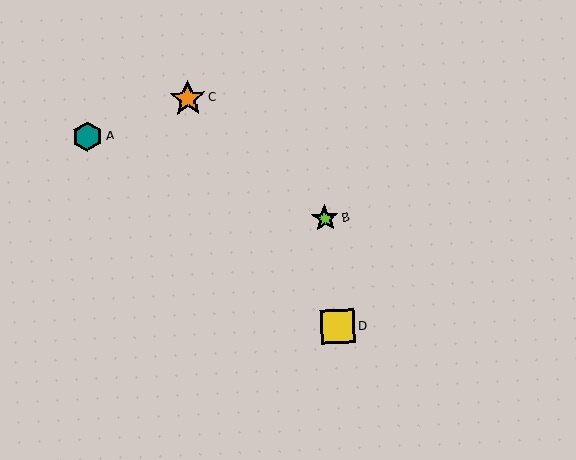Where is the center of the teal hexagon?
The center of the teal hexagon is at (88, 137).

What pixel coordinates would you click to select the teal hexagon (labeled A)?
Click at (88, 137) to select the teal hexagon A.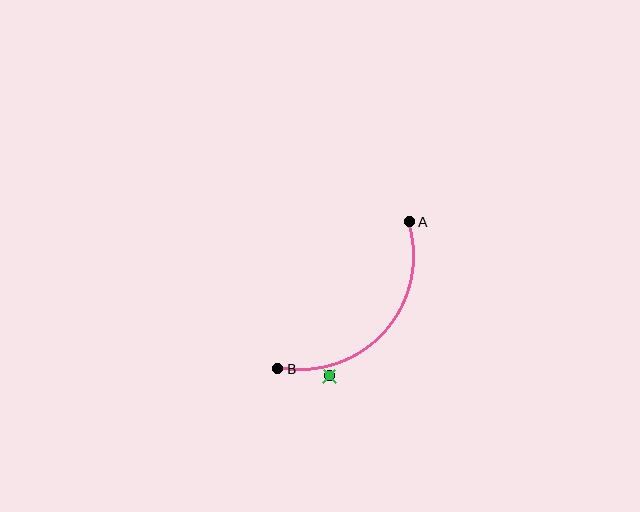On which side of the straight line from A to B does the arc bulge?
The arc bulges below and to the right of the straight line connecting A and B.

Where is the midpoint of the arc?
The arc midpoint is the point on the curve farthest from the straight line joining A and B. It sits below and to the right of that line.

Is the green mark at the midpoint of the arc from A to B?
No — the green mark does not lie on the arc at all. It sits slightly outside the curve.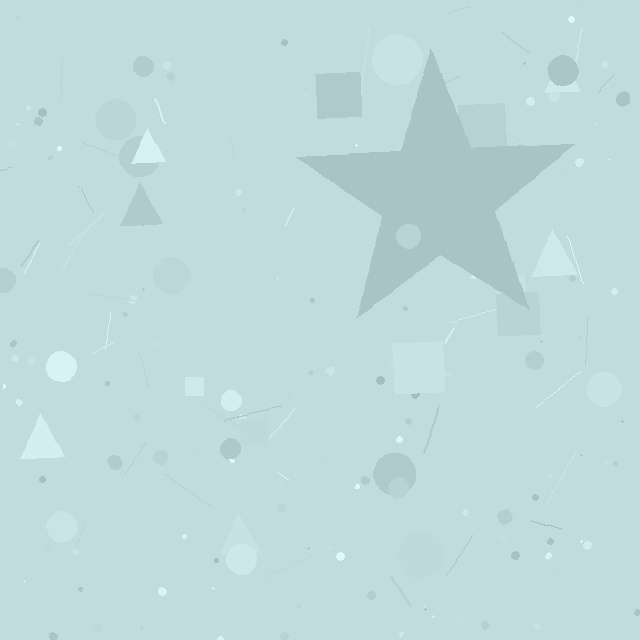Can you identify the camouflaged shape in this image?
The camouflaged shape is a star.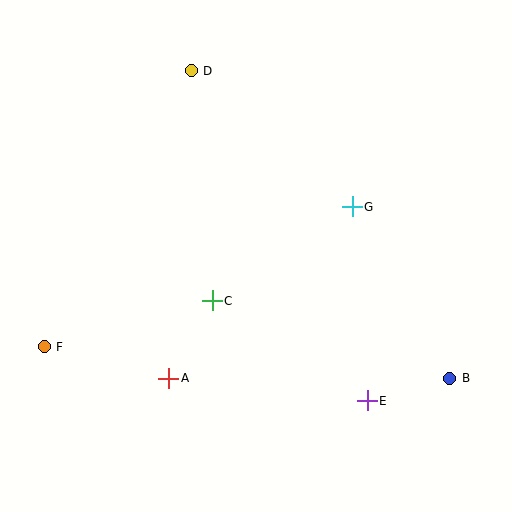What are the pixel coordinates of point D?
Point D is at (191, 71).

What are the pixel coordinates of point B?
Point B is at (450, 378).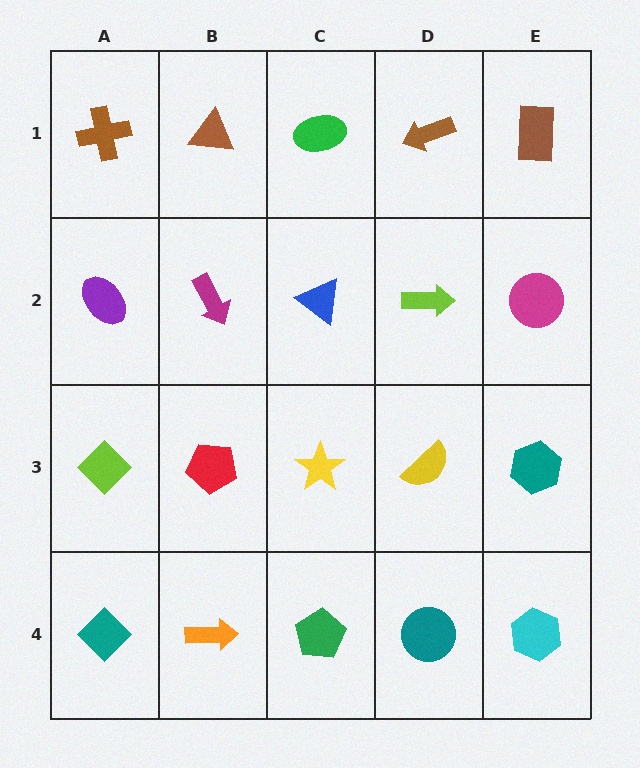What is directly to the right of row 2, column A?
A magenta arrow.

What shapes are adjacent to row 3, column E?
A magenta circle (row 2, column E), a cyan hexagon (row 4, column E), a yellow semicircle (row 3, column D).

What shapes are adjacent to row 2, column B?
A brown triangle (row 1, column B), a red pentagon (row 3, column B), a purple ellipse (row 2, column A), a blue triangle (row 2, column C).